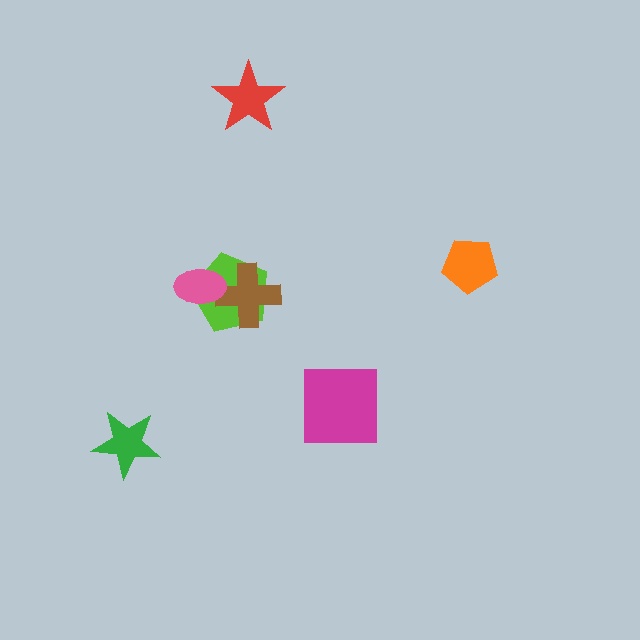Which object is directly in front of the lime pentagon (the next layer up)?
The brown cross is directly in front of the lime pentagon.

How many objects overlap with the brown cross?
2 objects overlap with the brown cross.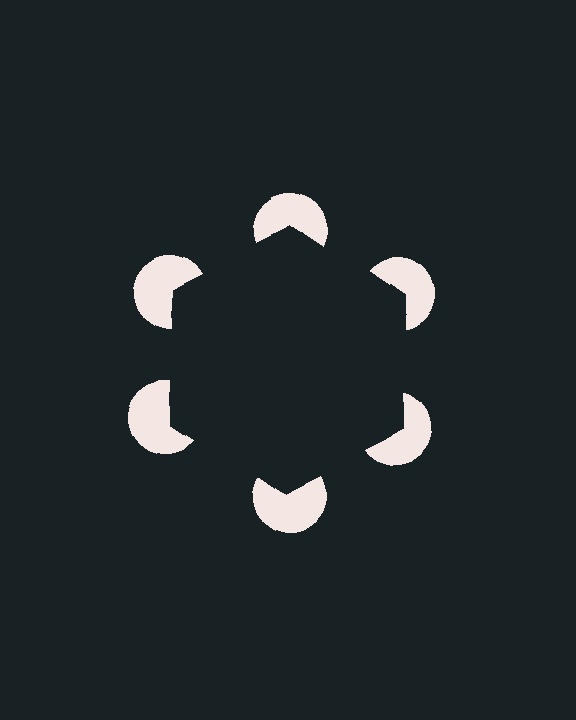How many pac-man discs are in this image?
There are 6 — one at each vertex of the illusory hexagon.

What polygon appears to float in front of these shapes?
An illusory hexagon — its edges are inferred from the aligned wedge cuts in the pac-man discs, not physically drawn.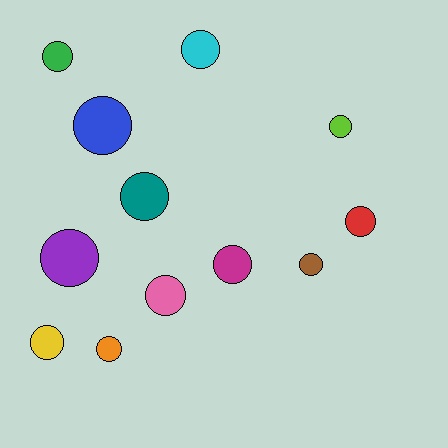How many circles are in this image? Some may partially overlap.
There are 12 circles.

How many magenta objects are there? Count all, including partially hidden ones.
There is 1 magenta object.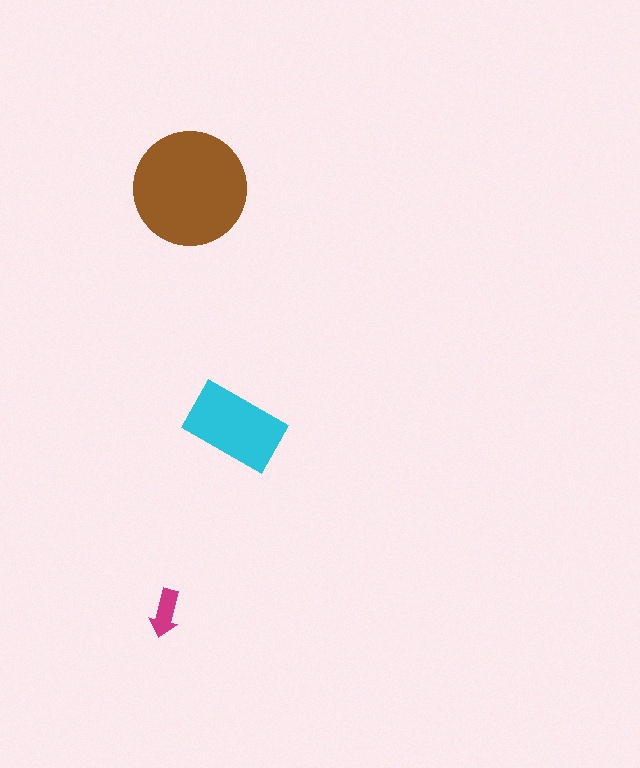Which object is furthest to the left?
The magenta arrow is leftmost.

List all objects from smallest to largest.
The magenta arrow, the cyan rectangle, the brown circle.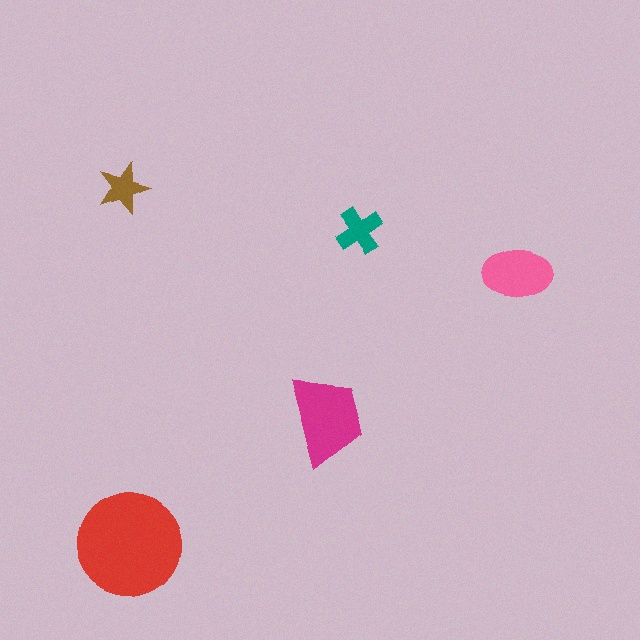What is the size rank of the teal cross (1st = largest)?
4th.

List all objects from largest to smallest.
The red circle, the magenta trapezoid, the pink ellipse, the teal cross, the brown star.